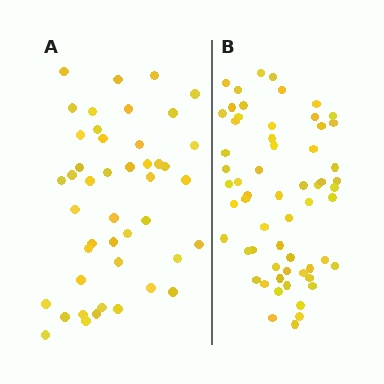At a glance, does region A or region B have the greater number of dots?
Region B (the right region) has more dots.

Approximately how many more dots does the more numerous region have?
Region B has approximately 15 more dots than region A.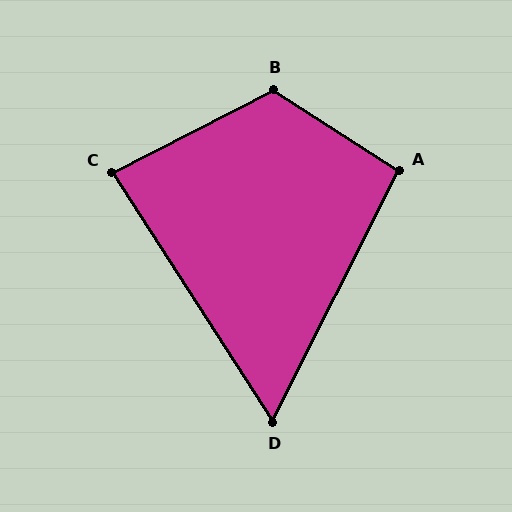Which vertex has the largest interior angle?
B, at approximately 120 degrees.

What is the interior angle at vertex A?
Approximately 96 degrees (obtuse).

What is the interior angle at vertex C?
Approximately 84 degrees (acute).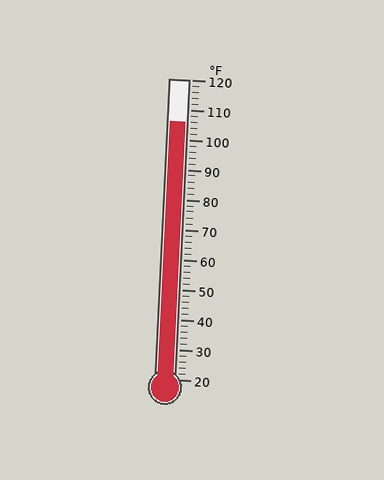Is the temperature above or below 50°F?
The temperature is above 50°F.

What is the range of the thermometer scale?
The thermometer scale ranges from 20°F to 120°F.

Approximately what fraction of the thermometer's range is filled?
The thermometer is filled to approximately 85% of its range.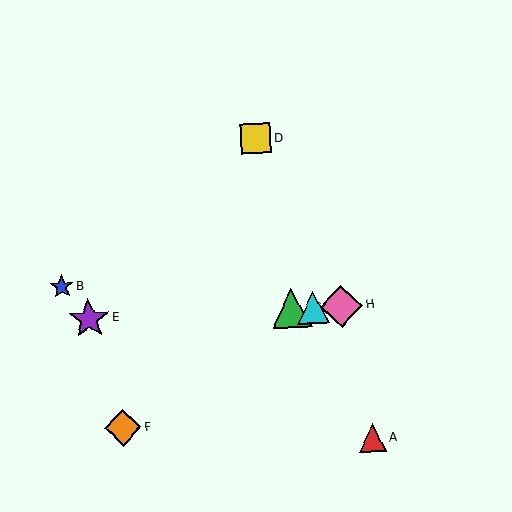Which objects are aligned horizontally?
Objects C, E, G, H are aligned horizontally.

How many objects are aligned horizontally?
4 objects (C, E, G, H) are aligned horizontally.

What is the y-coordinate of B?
Object B is at y≈286.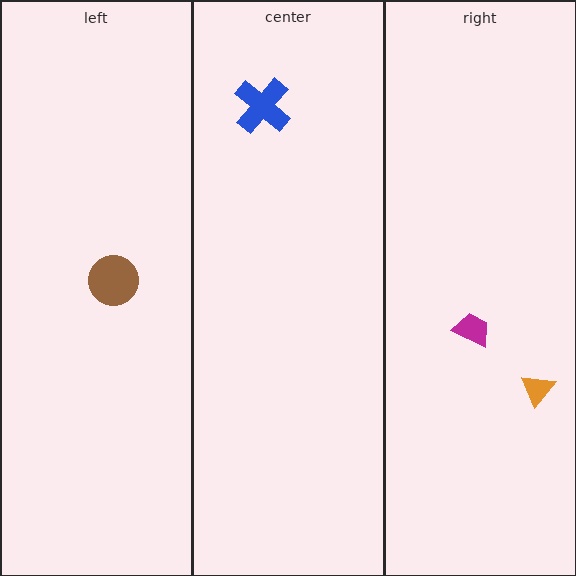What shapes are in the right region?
The magenta trapezoid, the orange triangle.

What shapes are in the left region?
The brown circle.